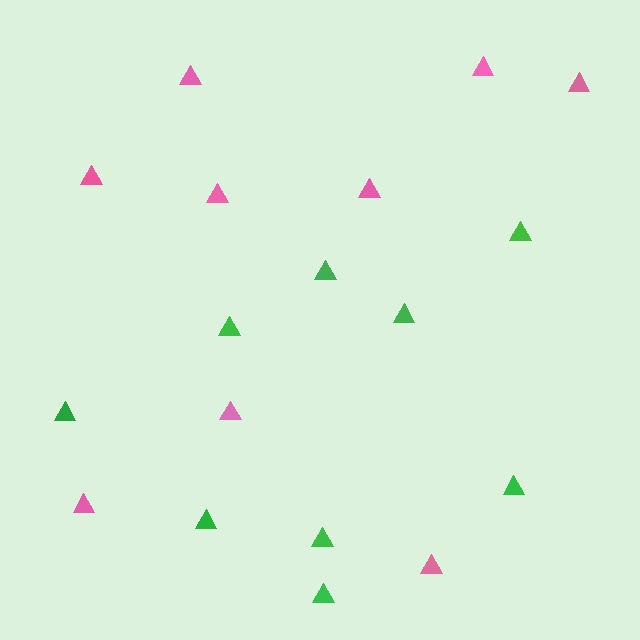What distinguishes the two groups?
There are 2 groups: one group of pink triangles (9) and one group of green triangles (9).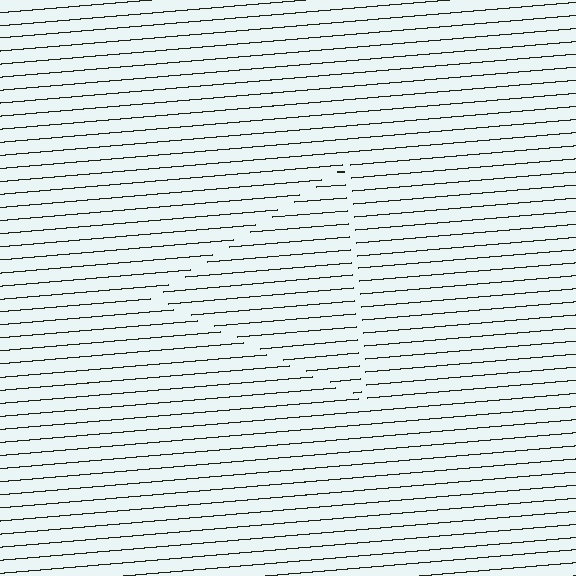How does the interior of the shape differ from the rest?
The interior of the shape contains the same grating, shifted by half a period — the contour is defined by the phase discontinuity where line-ends from the inner and outer gratings abut.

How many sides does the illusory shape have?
3 sides — the line-ends trace a triangle.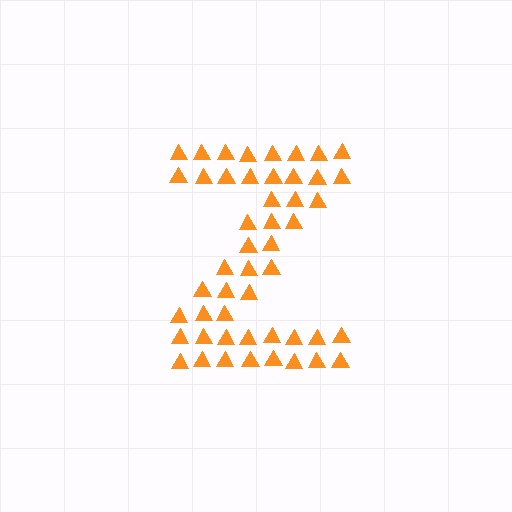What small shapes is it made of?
It is made of small triangles.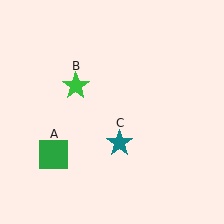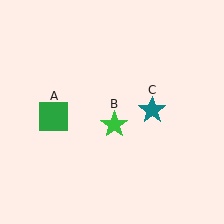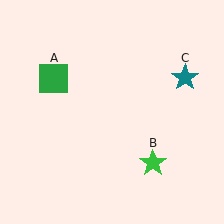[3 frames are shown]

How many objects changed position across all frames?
3 objects changed position: green square (object A), green star (object B), teal star (object C).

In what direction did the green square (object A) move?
The green square (object A) moved up.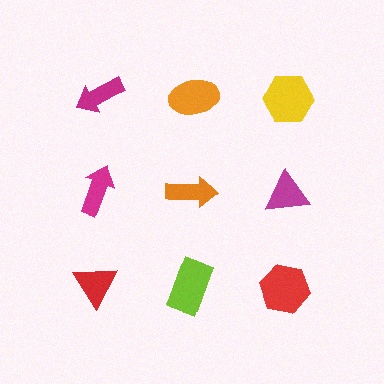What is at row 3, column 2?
A lime rectangle.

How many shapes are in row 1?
3 shapes.